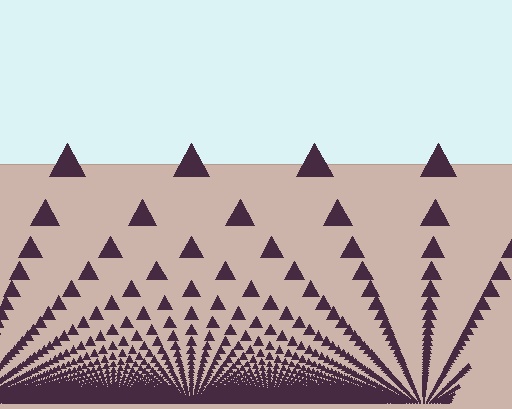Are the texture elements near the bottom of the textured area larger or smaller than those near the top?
Smaller. The gradient is inverted — elements near the bottom are smaller and denser.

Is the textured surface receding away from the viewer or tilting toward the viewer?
The surface appears to tilt toward the viewer. Texture elements get larger and sparser toward the top.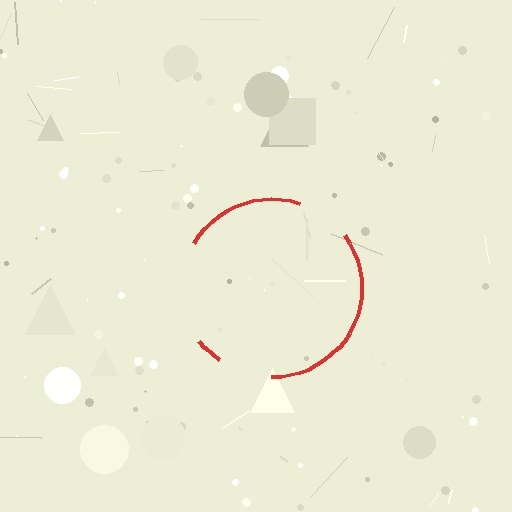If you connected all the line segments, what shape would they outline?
They would outline a circle.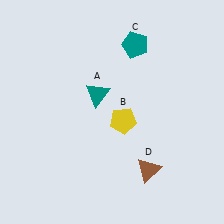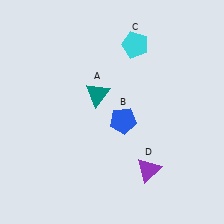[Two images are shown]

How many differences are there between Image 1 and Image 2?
There are 3 differences between the two images.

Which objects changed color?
B changed from yellow to blue. C changed from teal to cyan. D changed from brown to purple.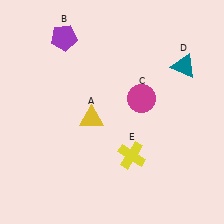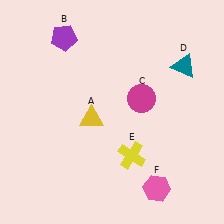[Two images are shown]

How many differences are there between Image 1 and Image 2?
There is 1 difference between the two images.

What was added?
A pink hexagon (F) was added in Image 2.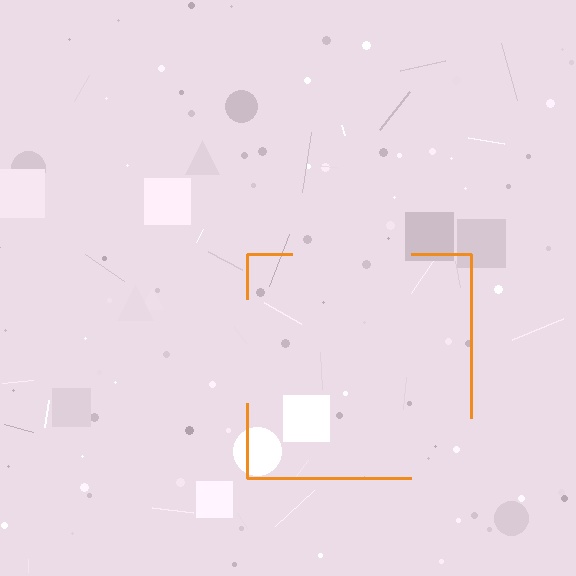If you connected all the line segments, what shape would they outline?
They would outline a square.